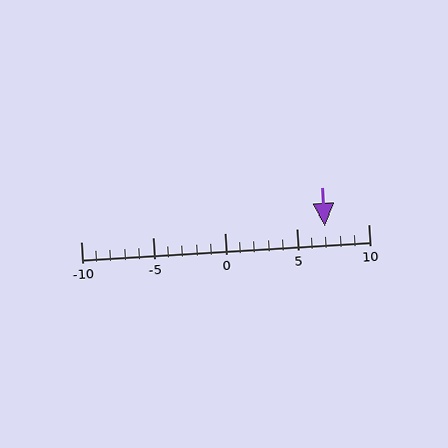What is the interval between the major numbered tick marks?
The major tick marks are spaced 5 units apart.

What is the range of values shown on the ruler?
The ruler shows values from -10 to 10.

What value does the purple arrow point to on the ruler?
The purple arrow points to approximately 7.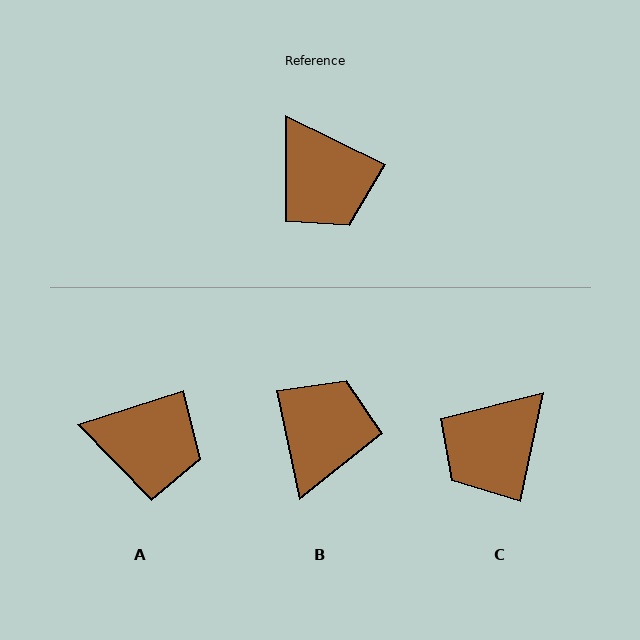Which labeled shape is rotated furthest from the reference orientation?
B, about 128 degrees away.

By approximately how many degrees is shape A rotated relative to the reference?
Approximately 44 degrees counter-clockwise.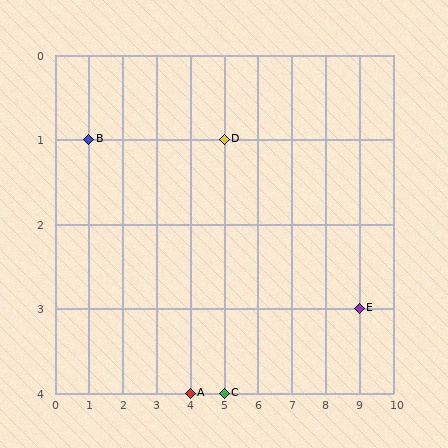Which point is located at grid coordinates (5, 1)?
Point D is at (5, 1).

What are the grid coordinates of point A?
Point A is at grid coordinates (4, 4).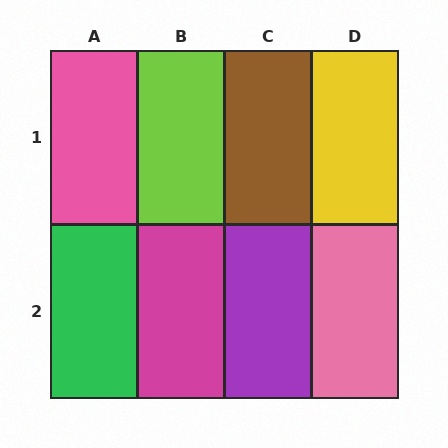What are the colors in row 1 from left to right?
Pink, lime, brown, yellow.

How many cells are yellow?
1 cell is yellow.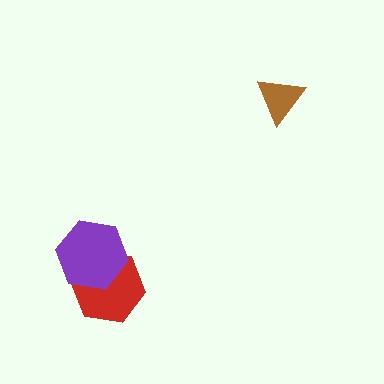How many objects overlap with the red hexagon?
1 object overlaps with the red hexagon.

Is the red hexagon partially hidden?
Yes, it is partially covered by another shape.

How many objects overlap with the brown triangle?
0 objects overlap with the brown triangle.